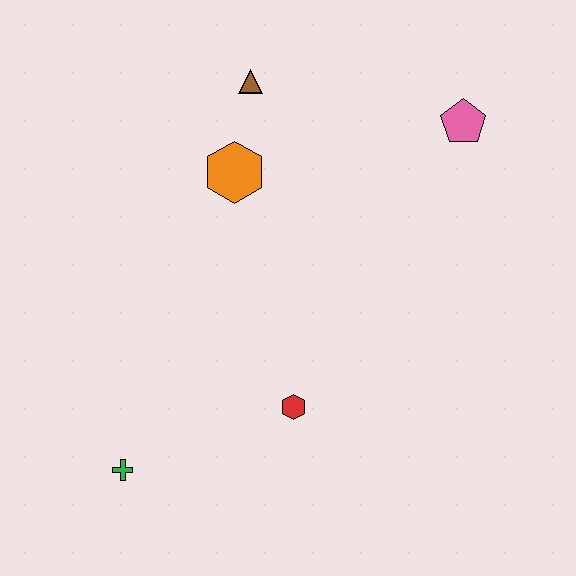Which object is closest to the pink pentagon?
The brown triangle is closest to the pink pentagon.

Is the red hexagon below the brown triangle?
Yes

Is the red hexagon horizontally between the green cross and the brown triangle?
No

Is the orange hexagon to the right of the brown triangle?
No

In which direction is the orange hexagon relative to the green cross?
The orange hexagon is above the green cross.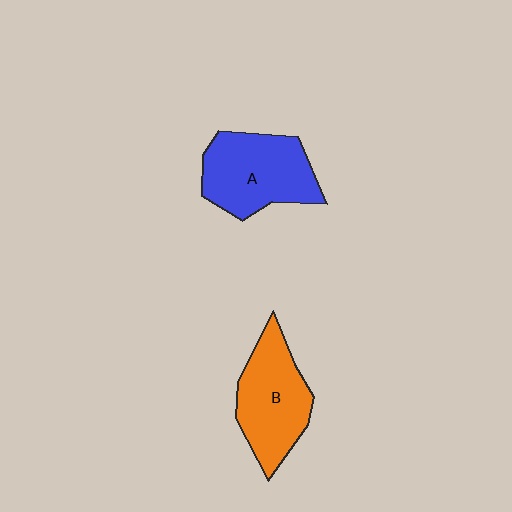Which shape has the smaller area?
Shape B (orange).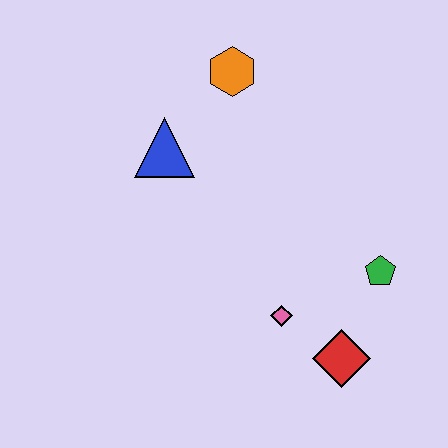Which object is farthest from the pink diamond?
The orange hexagon is farthest from the pink diamond.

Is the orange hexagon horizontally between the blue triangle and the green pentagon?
Yes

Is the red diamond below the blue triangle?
Yes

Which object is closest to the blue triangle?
The orange hexagon is closest to the blue triangle.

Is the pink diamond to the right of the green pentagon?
No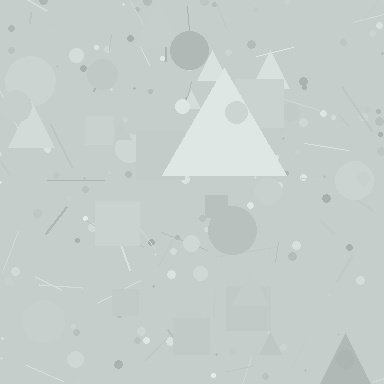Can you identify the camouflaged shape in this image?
The camouflaged shape is a triangle.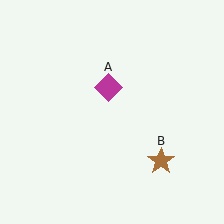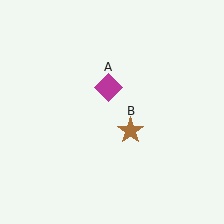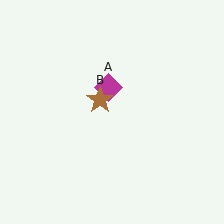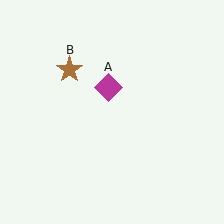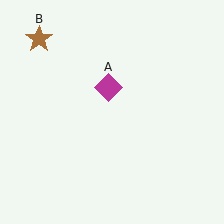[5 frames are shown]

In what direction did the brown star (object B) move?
The brown star (object B) moved up and to the left.